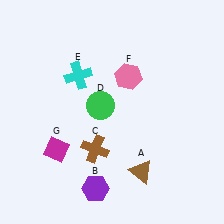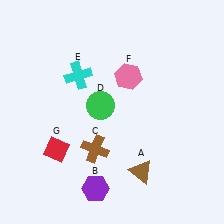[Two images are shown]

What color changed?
The diamond (G) changed from magenta in Image 1 to red in Image 2.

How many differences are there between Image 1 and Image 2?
There is 1 difference between the two images.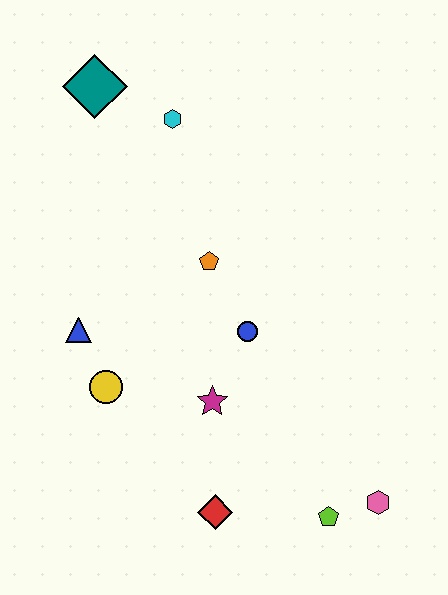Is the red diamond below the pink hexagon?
Yes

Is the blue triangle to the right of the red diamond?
No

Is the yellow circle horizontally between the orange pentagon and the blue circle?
No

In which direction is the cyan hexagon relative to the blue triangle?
The cyan hexagon is above the blue triangle.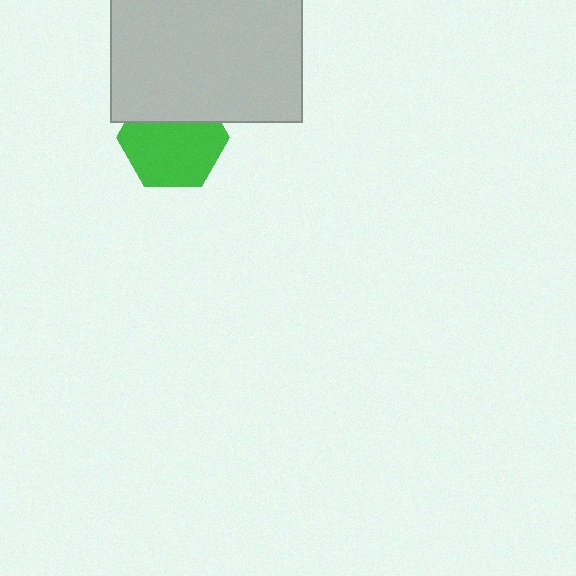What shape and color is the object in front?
The object in front is a light gray rectangle.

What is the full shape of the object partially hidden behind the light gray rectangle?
The partially hidden object is a green hexagon.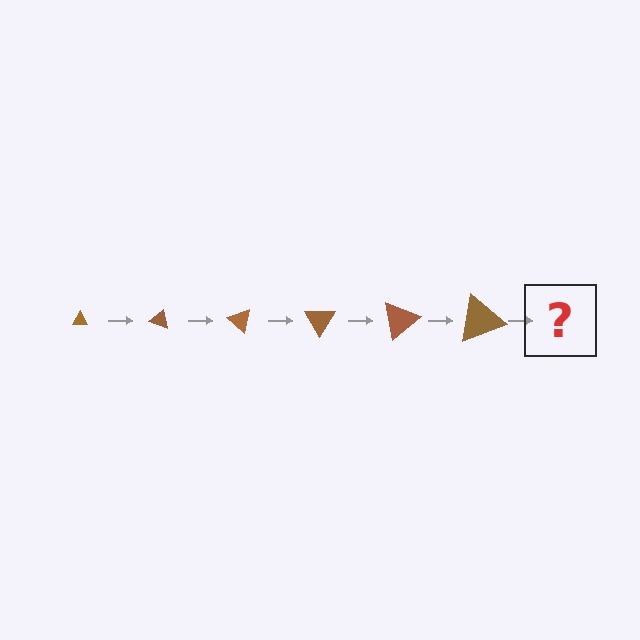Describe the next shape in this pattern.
It should be a triangle, larger than the previous one and rotated 120 degrees from the start.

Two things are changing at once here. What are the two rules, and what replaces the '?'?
The two rules are that the triangle grows larger each step and it rotates 20 degrees each step. The '?' should be a triangle, larger than the previous one and rotated 120 degrees from the start.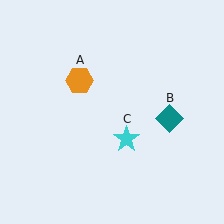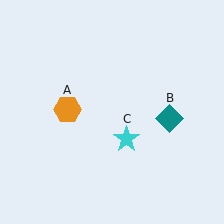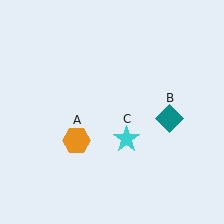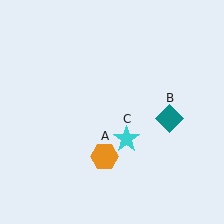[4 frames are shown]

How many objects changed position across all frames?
1 object changed position: orange hexagon (object A).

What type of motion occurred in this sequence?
The orange hexagon (object A) rotated counterclockwise around the center of the scene.